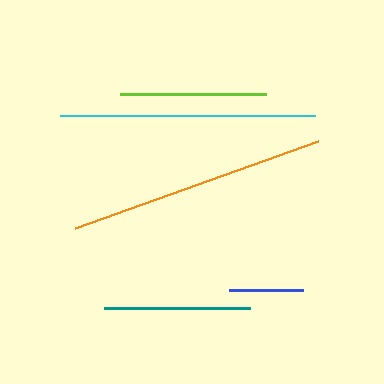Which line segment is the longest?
The orange line is the longest at approximately 258 pixels.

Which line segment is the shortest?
The blue line is the shortest at approximately 74 pixels.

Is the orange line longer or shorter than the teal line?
The orange line is longer than the teal line.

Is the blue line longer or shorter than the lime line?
The lime line is longer than the blue line.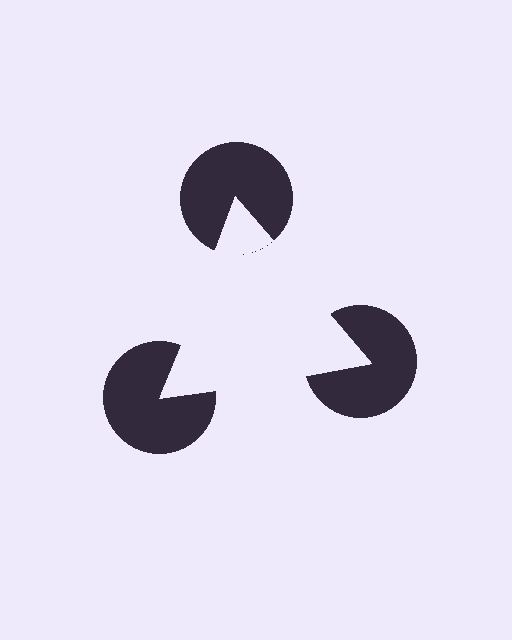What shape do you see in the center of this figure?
An illusory triangle — its edges are inferred from the aligned wedge cuts in the pac-man discs, not physically drawn.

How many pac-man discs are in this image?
There are 3 — one at each vertex of the illusory triangle.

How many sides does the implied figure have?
3 sides.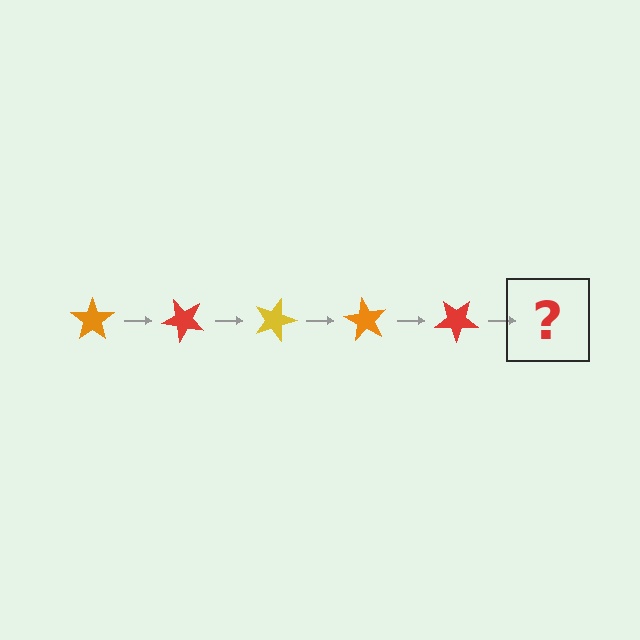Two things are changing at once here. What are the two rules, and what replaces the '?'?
The two rules are that it rotates 45 degrees each step and the color cycles through orange, red, and yellow. The '?' should be a yellow star, rotated 225 degrees from the start.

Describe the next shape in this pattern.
It should be a yellow star, rotated 225 degrees from the start.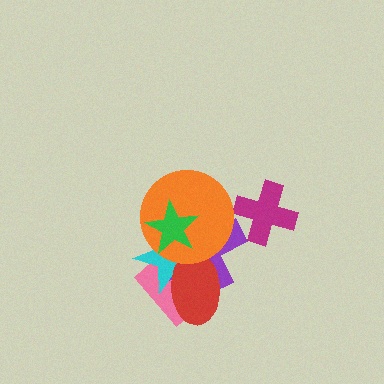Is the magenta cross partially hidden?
No, no other shape covers it.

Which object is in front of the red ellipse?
The orange circle is in front of the red ellipse.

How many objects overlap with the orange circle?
4 objects overlap with the orange circle.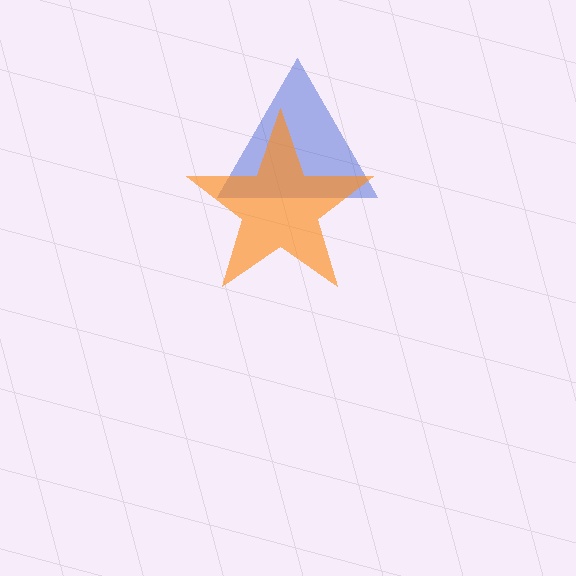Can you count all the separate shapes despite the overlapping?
Yes, there are 2 separate shapes.